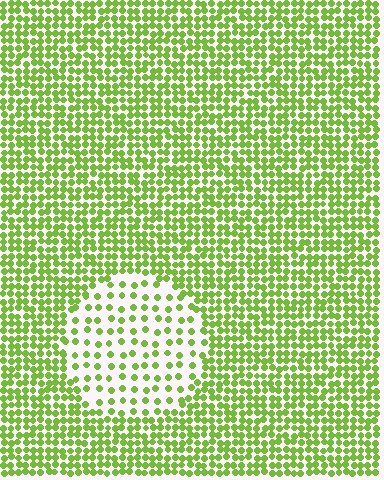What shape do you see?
I see a circle.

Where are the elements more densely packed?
The elements are more densely packed outside the circle boundary.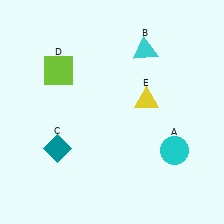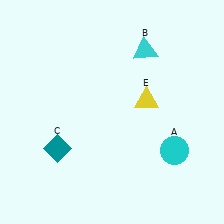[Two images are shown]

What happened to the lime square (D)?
The lime square (D) was removed in Image 2. It was in the top-left area of Image 1.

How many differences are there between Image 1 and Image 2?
There is 1 difference between the two images.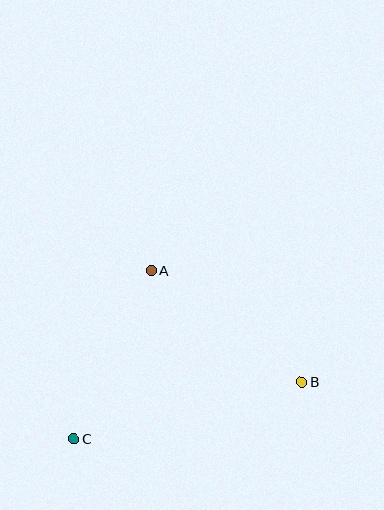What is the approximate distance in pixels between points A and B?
The distance between A and B is approximately 187 pixels.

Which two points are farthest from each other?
Points B and C are farthest from each other.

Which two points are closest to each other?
Points A and C are closest to each other.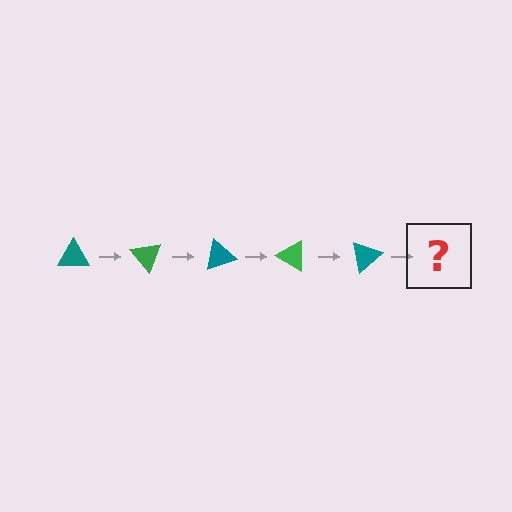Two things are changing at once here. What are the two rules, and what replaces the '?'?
The two rules are that it rotates 50 degrees each step and the color cycles through teal and green. The '?' should be a green triangle, rotated 250 degrees from the start.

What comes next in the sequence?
The next element should be a green triangle, rotated 250 degrees from the start.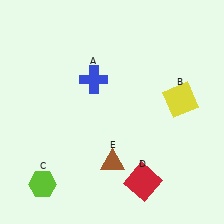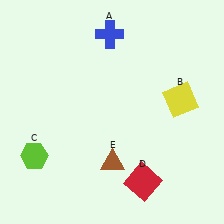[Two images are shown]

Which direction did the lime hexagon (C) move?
The lime hexagon (C) moved up.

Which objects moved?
The objects that moved are: the blue cross (A), the lime hexagon (C).